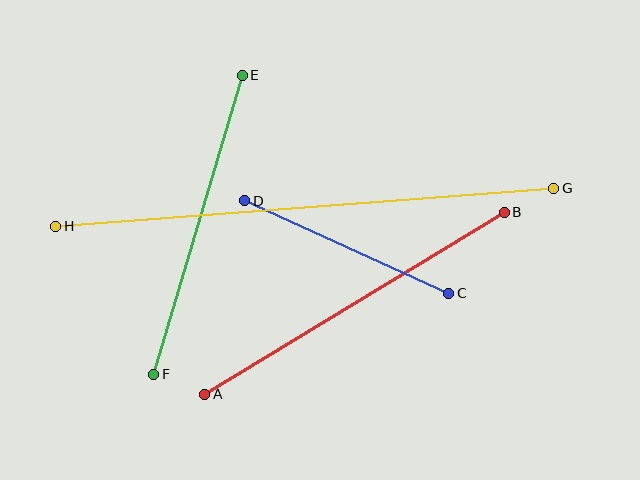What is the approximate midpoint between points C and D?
The midpoint is at approximately (347, 247) pixels.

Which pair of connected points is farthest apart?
Points G and H are farthest apart.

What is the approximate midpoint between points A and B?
The midpoint is at approximately (354, 303) pixels.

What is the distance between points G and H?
The distance is approximately 499 pixels.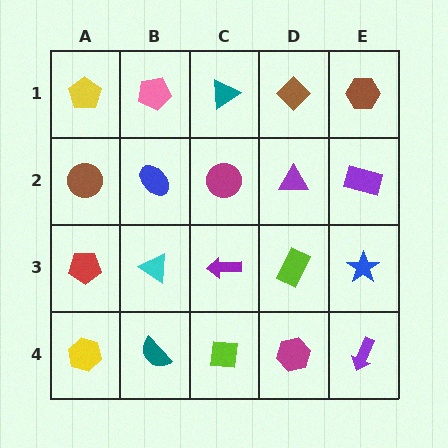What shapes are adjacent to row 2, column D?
A brown diamond (row 1, column D), a lime rectangle (row 3, column D), a magenta circle (row 2, column C), a purple rectangle (row 2, column E).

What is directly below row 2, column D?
A lime rectangle.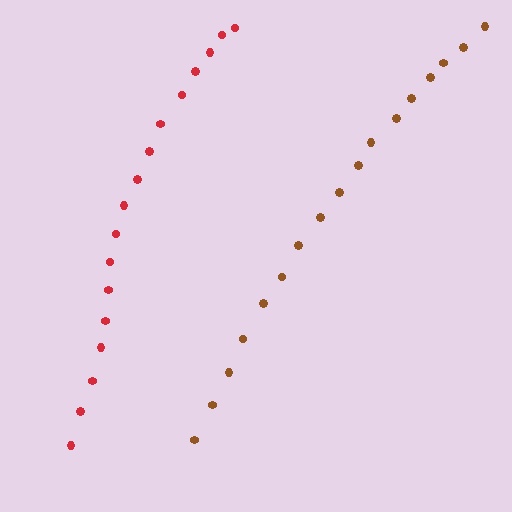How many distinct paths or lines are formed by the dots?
There are 2 distinct paths.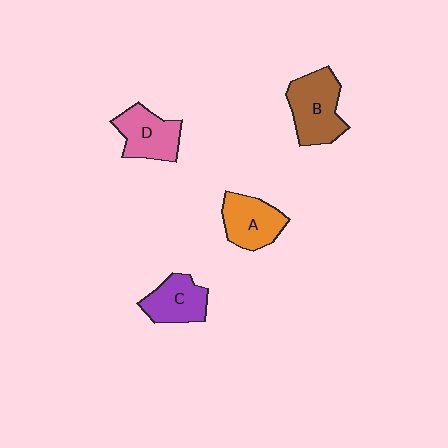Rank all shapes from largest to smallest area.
From largest to smallest: B (brown), D (pink), A (orange), C (purple).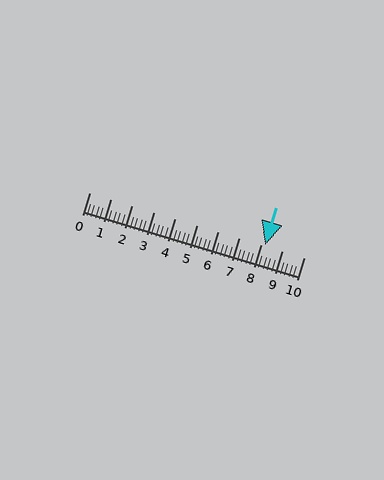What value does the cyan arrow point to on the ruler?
The cyan arrow points to approximately 8.2.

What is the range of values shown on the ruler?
The ruler shows values from 0 to 10.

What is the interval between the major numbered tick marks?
The major tick marks are spaced 1 units apart.